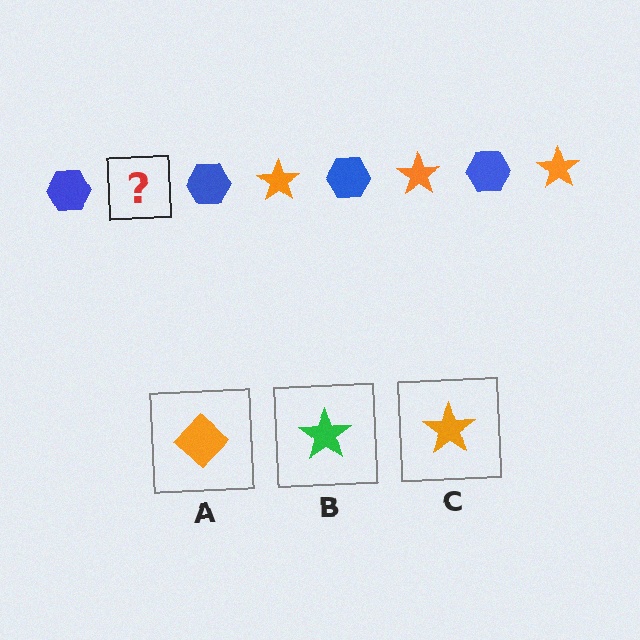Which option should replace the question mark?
Option C.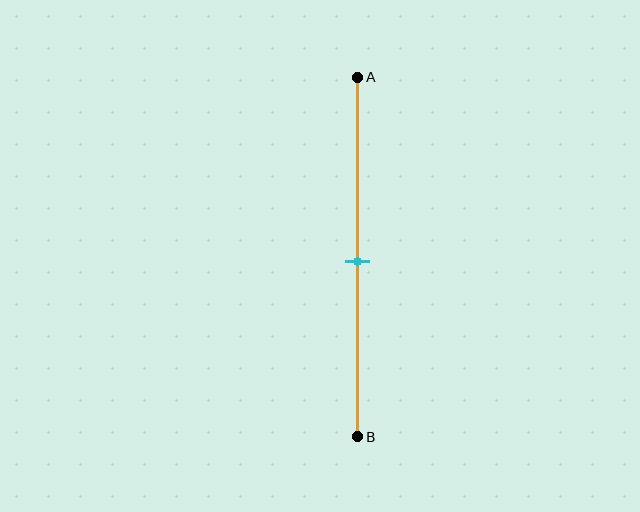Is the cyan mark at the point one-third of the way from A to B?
No, the mark is at about 50% from A, not at the 33% one-third point.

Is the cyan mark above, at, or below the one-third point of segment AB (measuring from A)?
The cyan mark is below the one-third point of segment AB.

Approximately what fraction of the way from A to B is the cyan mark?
The cyan mark is approximately 50% of the way from A to B.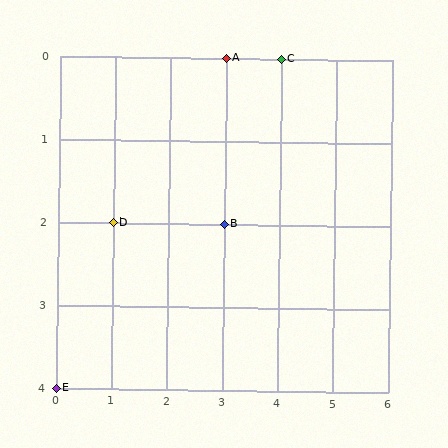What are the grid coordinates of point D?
Point D is at grid coordinates (1, 2).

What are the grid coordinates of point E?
Point E is at grid coordinates (0, 4).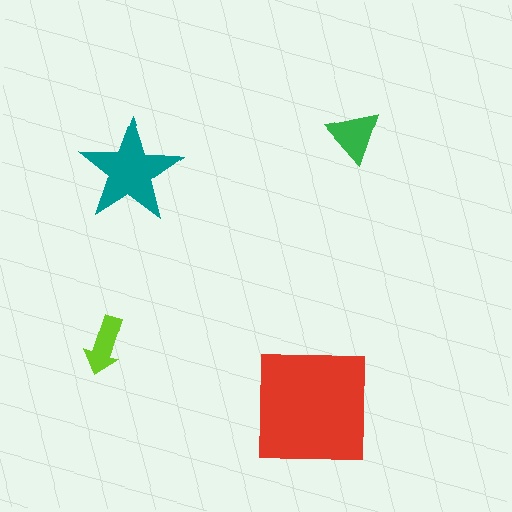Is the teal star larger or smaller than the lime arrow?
Larger.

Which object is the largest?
The red square.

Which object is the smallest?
The lime arrow.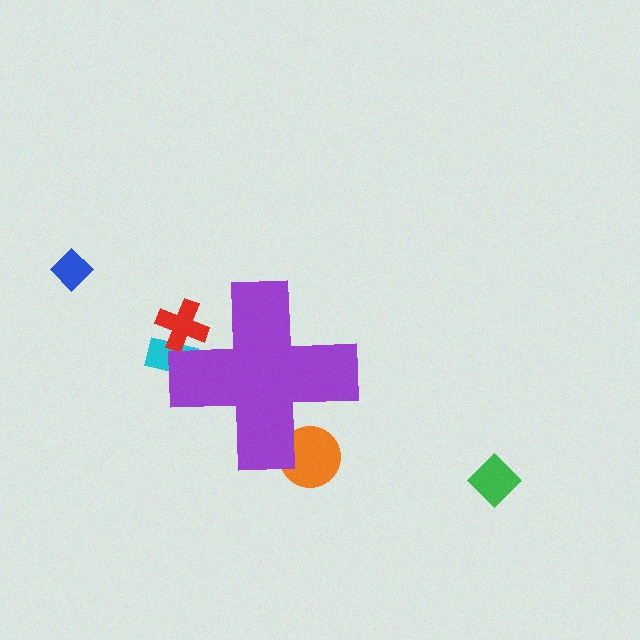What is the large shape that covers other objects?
A purple cross.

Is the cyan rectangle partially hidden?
Yes, the cyan rectangle is partially hidden behind the purple cross.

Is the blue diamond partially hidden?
No, the blue diamond is fully visible.